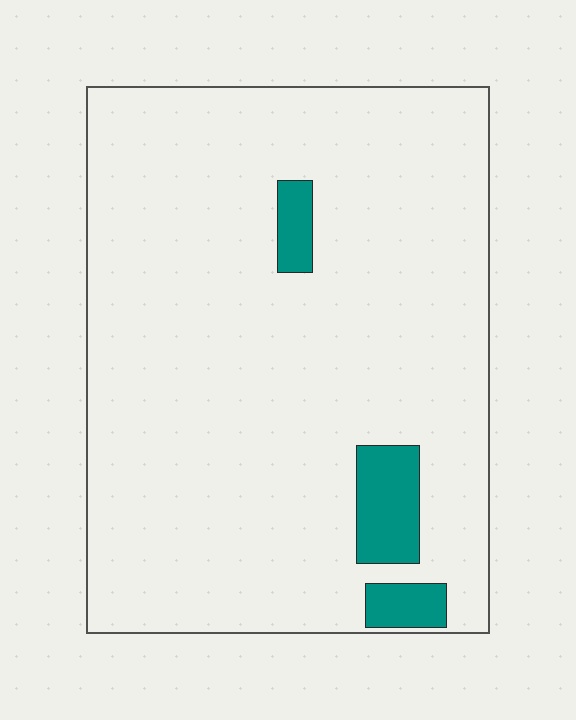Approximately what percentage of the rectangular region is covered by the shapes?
Approximately 5%.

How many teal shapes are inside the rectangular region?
3.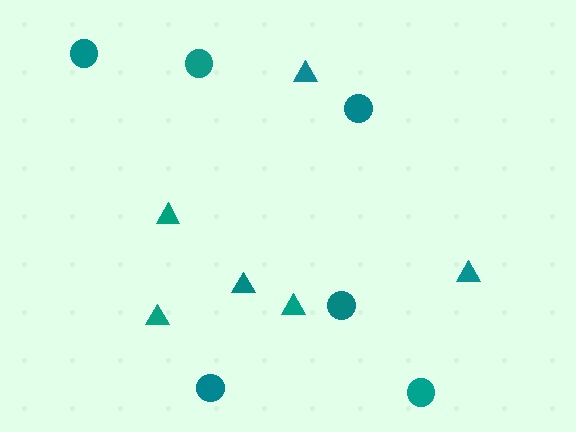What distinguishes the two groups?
There are 2 groups: one group of circles (6) and one group of triangles (6).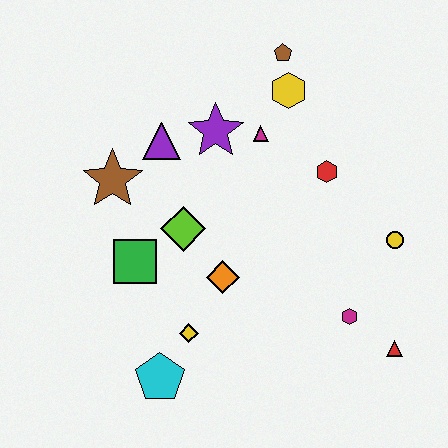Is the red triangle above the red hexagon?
No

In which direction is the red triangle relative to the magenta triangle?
The red triangle is below the magenta triangle.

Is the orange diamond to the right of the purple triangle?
Yes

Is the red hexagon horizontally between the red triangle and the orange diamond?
Yes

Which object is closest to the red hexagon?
The magenta triangle is closest to the red hexagon.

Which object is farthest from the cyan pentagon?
The brown pentagon is farthest from the cyan pentagon.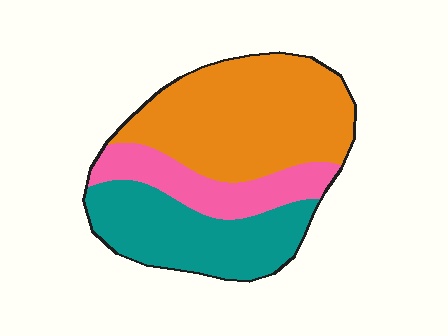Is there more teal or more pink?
Teal.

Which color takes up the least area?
Pink, at roughly 20%.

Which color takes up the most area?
Orange, at roughly 50%.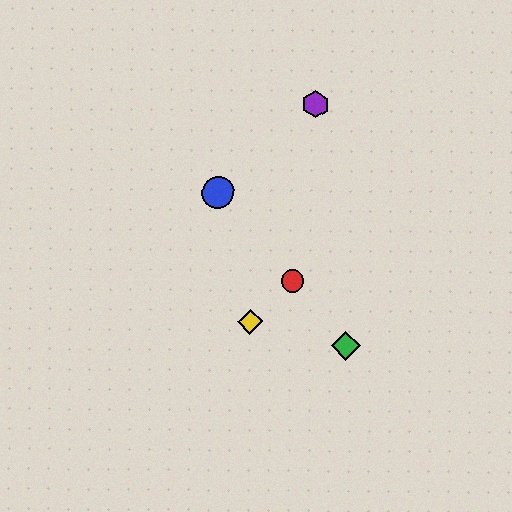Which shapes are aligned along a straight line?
The red circle, the blue circle, the green diamond are aligned along a straight line.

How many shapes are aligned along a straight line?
3 shapes (the red circle, the blue circle, the green diamond) are aligned along a straight line.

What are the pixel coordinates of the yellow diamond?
The yellow diamond is at (250, 322).